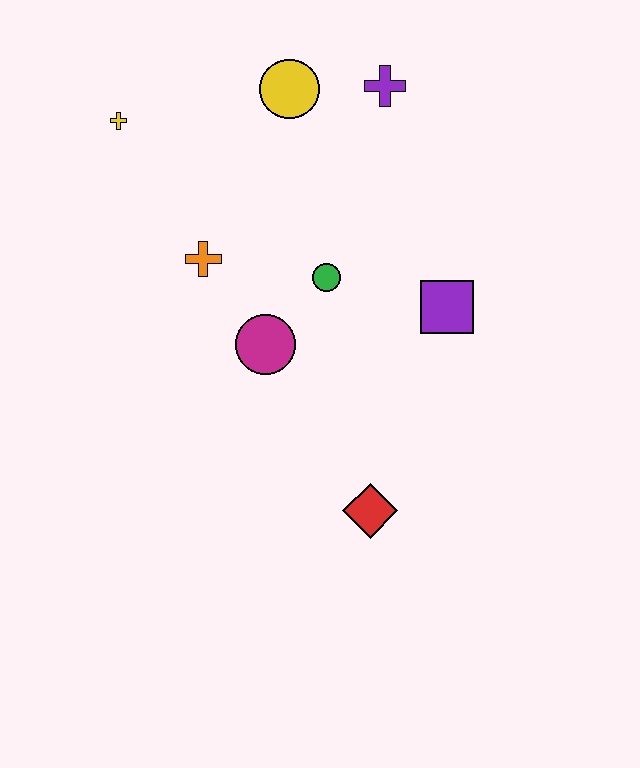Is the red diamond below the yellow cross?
Yes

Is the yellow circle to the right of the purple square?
No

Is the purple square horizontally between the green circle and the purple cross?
No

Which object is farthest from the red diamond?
The yellow cross is farthest from the red diamond.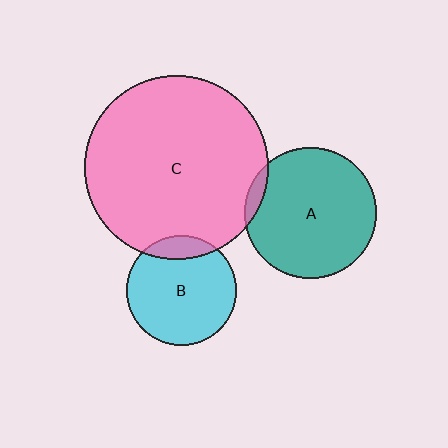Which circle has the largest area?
Circle C (pink).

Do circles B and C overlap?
Yes.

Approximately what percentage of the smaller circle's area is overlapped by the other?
Approximately 15%.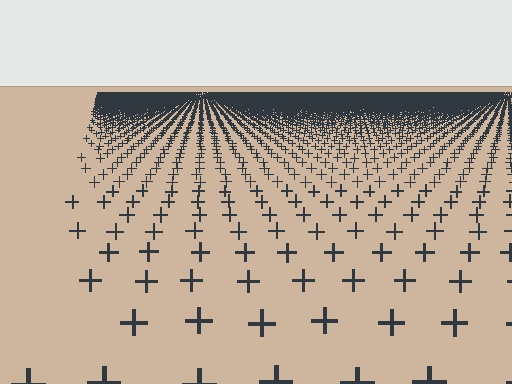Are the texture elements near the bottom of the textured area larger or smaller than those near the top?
Larger. Near the bottom, elements are closer to the viewer and appear at a bigger on-screen size.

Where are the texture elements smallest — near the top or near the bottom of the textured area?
Near the top.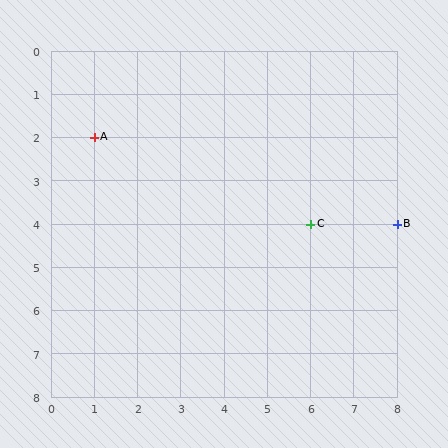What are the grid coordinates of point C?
Point C is at grid coordinates (6, 4).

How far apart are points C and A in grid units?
Points C and A are 5 columns and 2 rows apart (about 5.4 grid units diagonally).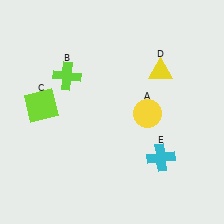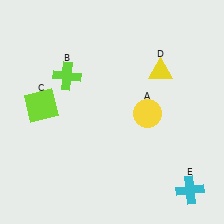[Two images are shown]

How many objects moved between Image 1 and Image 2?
1 object moved between the two images.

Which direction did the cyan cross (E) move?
The cyan cross (E) moved down.